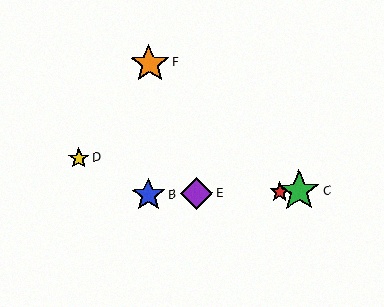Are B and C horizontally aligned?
Yes, both are at y≈195.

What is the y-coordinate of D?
Object D is at y≈158.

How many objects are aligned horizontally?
4 objects (A, B, C, E) are aligned horizontally.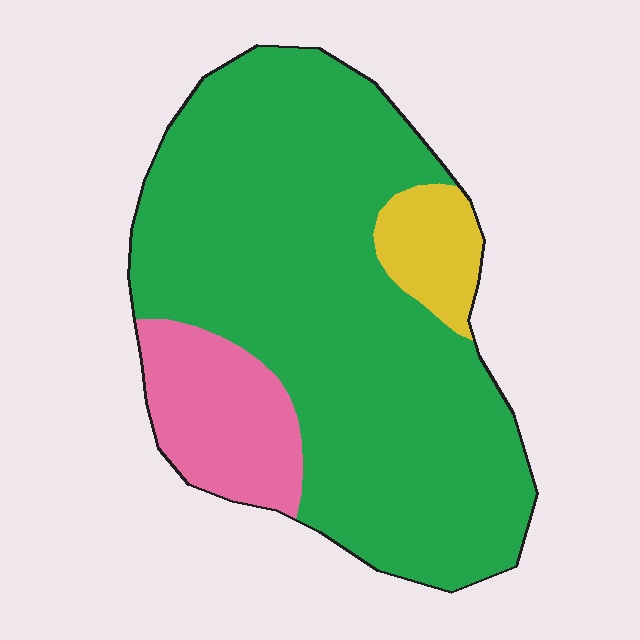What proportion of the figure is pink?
Pink takes up about one sixth (1/6) of the figure.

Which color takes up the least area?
Yellow, at roughly 10%.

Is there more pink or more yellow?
Pink.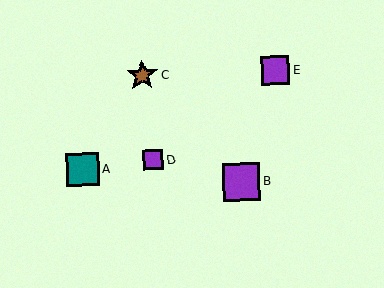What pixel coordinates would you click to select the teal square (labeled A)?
Click at (83, 170) to select the teal square A.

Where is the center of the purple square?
The center of the purple square is at (153, 160).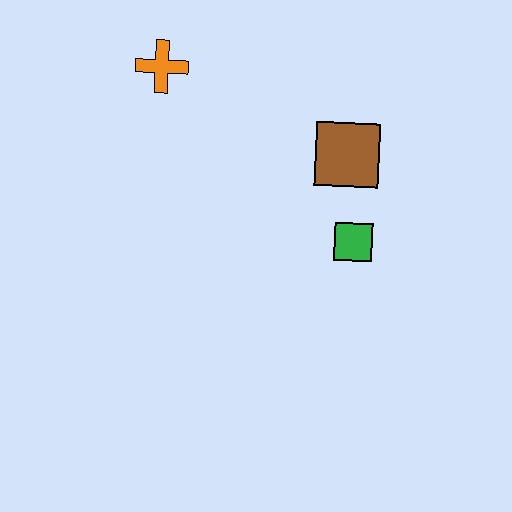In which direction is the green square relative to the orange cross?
The green square is to the right of the orange cross.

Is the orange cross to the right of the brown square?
No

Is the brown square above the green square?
Yes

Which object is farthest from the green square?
The orange cross is farthest from the green square.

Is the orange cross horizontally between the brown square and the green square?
No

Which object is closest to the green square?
The brown square is closest to the green square.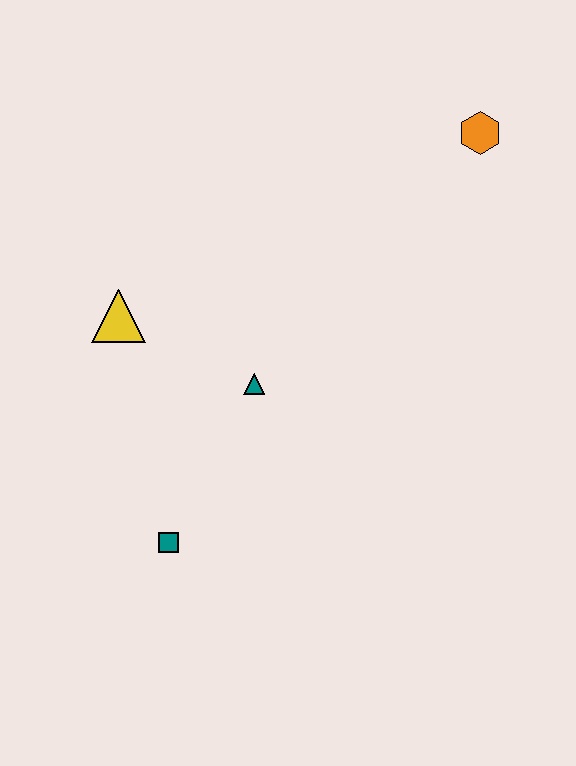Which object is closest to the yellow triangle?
The teal triangle is closest to the yellow triangle.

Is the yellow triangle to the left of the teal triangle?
Yes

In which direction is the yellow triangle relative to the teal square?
The yellow triangle is above the teal square.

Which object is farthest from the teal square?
The orange hexagon is farthest from the teal square.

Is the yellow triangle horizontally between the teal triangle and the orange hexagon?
No